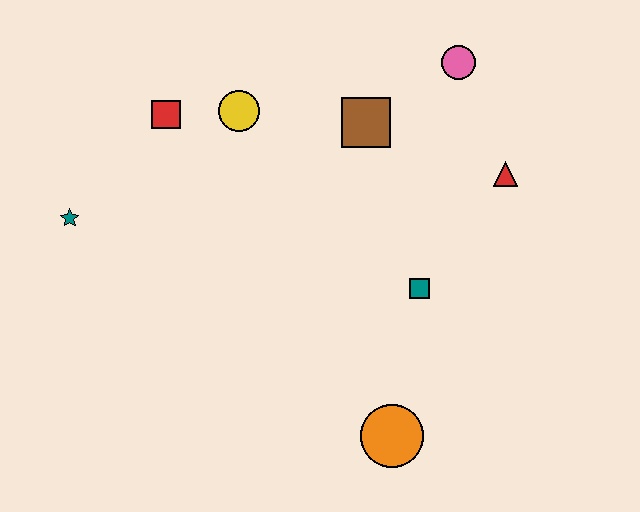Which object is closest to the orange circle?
The teal square is closest to the orange circle.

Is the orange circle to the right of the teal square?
No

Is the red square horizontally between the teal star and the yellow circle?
Yes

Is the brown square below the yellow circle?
Yes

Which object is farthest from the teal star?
The red triangle is farthest from the teal star.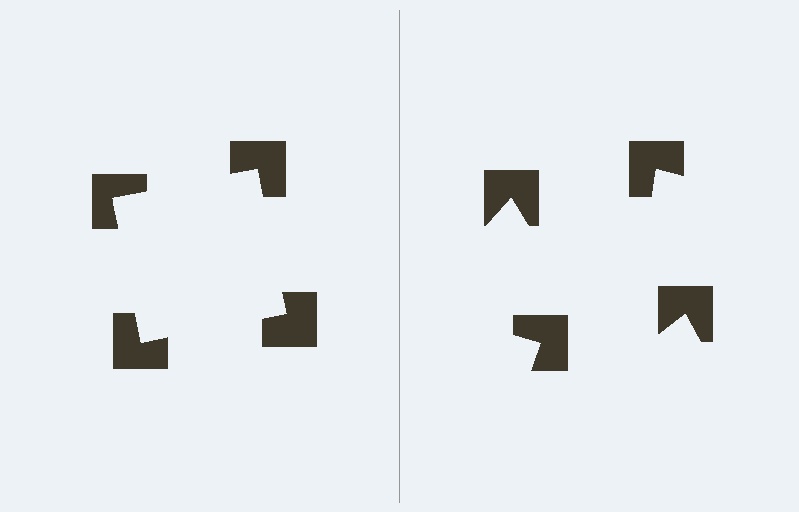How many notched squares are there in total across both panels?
8 — 4 on each side.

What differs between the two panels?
The notched squares are positioned identically on both sides; only the wedge orientations differ. On the left they align to a square; on the right they are misaligned.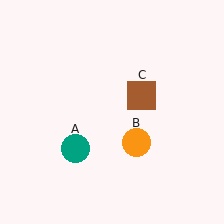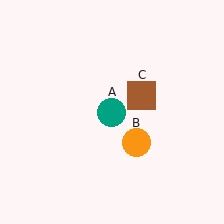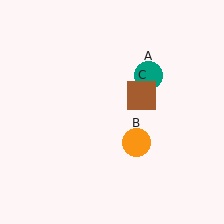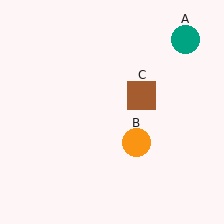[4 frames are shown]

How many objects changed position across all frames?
1 object changed position: teal circle (object A).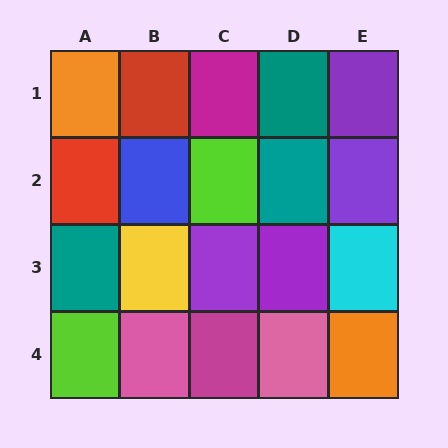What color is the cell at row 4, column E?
Orange.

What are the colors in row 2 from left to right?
Red, blue, lime, teal, purple.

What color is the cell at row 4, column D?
Pink.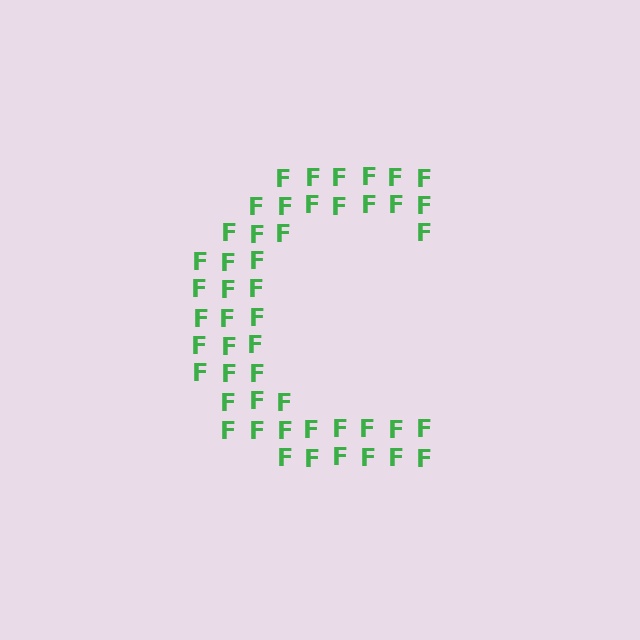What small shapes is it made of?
It is made of small letter F's.